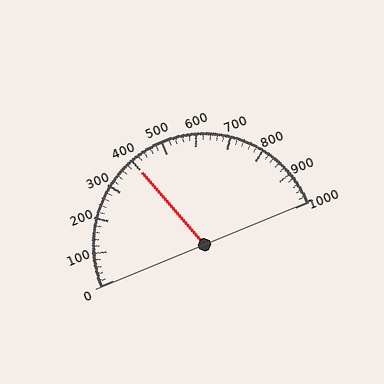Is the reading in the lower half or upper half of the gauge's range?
The reading is in the lower half of the range (0 to 1000).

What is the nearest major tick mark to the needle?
The nearest major tick mark is 400.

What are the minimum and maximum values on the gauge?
The gauge ranges from 0 to 1000.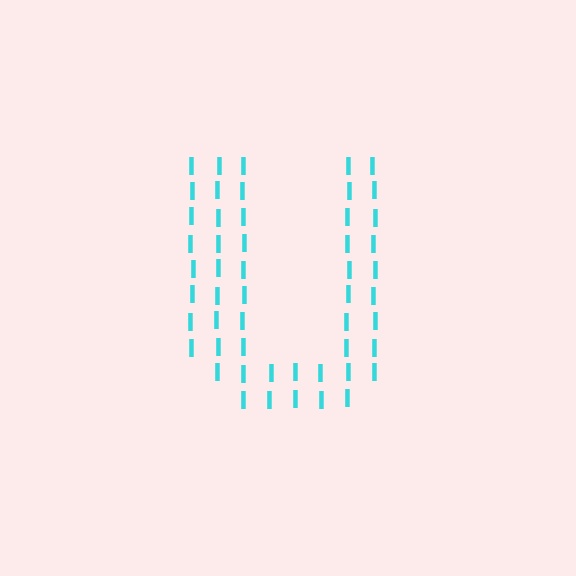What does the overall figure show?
The overall figure shows the letter U.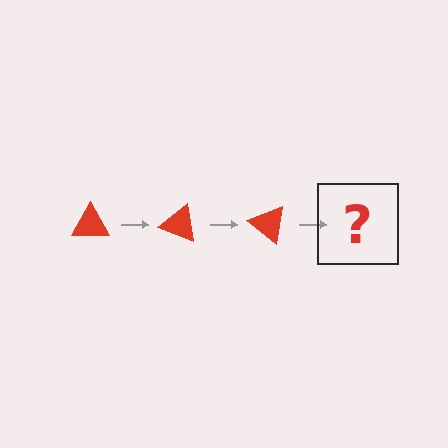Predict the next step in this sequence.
The next step is a red triangle rotated 60 degrees.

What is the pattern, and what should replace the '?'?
The pattern is that the triangle rotates 20 degrees each step. The '?' should be a red triangle rotated 60 degrees.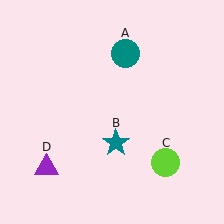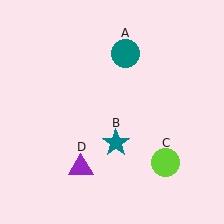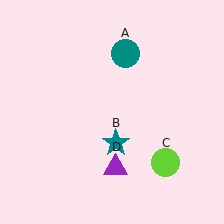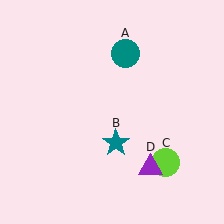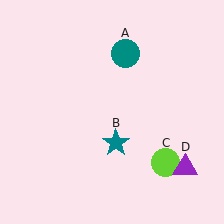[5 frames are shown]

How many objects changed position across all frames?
1 object changed position: purple triangle (object D).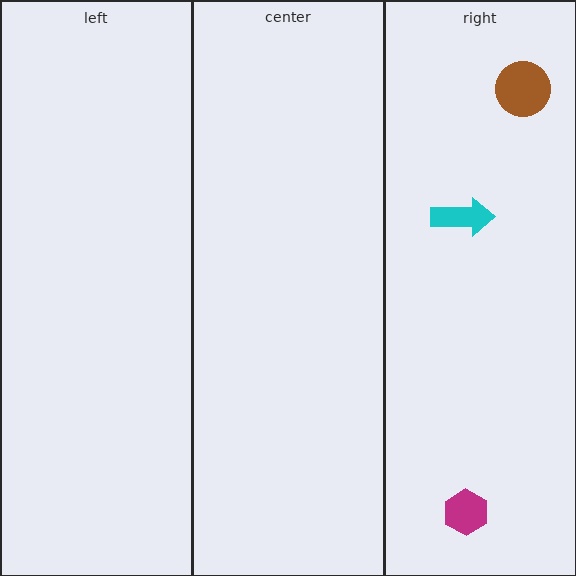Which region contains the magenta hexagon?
The right region.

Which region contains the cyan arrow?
The right region.